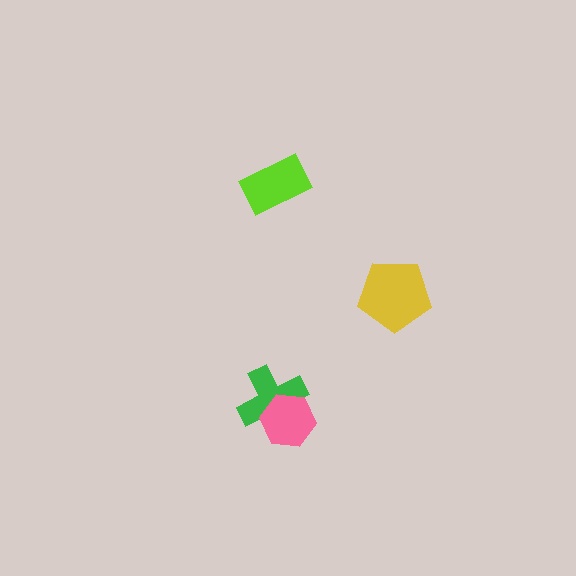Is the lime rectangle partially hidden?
No, no other shape covers it.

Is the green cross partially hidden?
Yes, it is partially covered by another shape.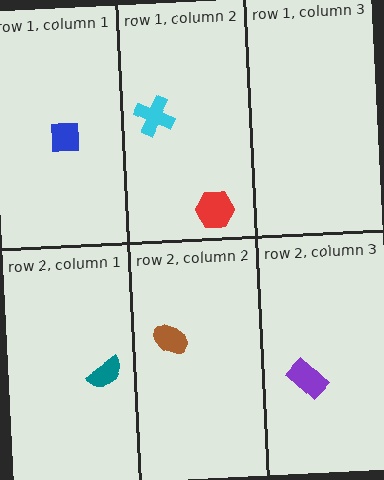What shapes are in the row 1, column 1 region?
The blue square.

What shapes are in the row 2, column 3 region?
The purple rectangle.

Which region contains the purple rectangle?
The row 2, column 3 region.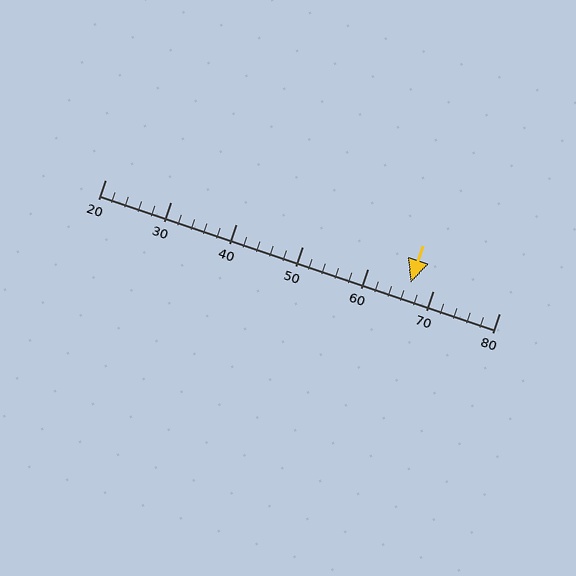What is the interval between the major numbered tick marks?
The major tick marks are spaced 10 units apart.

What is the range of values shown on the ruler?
The ruler shows values from 20 to 80.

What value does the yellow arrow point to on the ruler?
The yellow arrow points to approximately 66.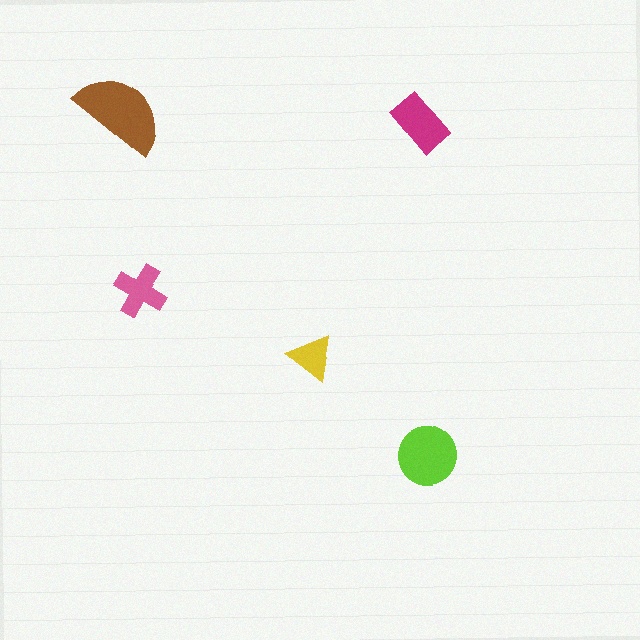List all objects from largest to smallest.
The brown semicircle, the lime circle, the magenta rectangle, the pink cross, the yellow triangle.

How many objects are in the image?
There are 5 objects in the image.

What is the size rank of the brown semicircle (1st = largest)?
1st.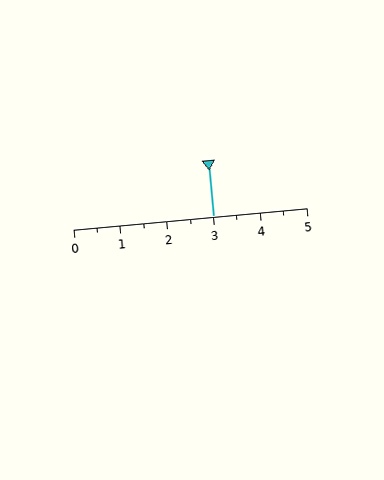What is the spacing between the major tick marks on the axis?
The major ticks are spaced 1 apart.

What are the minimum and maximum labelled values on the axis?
The axis runs from 0 to 5.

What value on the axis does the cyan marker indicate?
The marker indicates approximately 3.